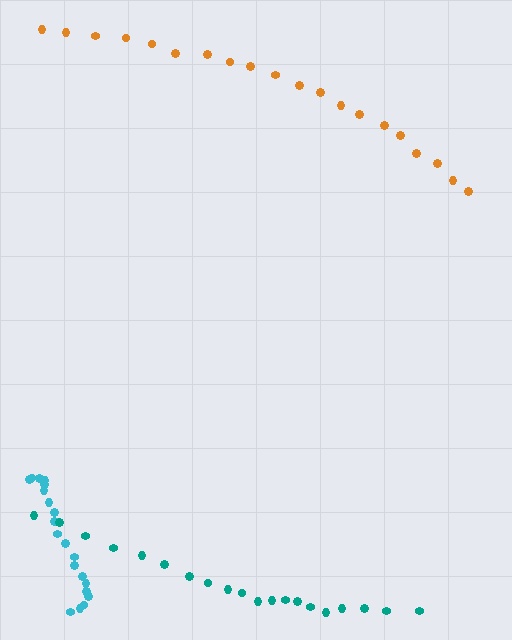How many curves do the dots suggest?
There are 3 distinct paths.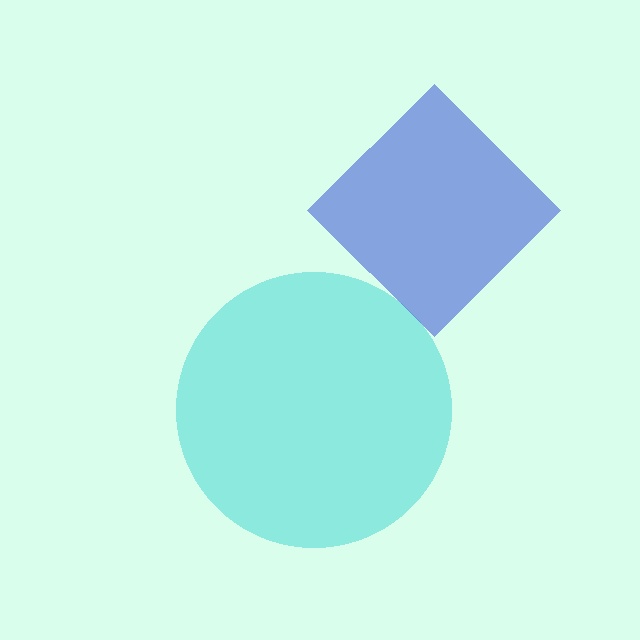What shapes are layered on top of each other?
The layered shapes are: a cyan circle, a blue diamond.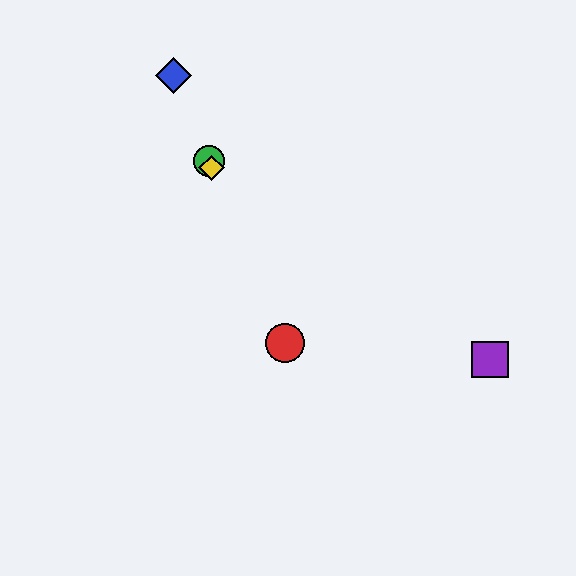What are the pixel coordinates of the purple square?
The purple square is at (490, 360).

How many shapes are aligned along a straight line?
4 shapes (the red circle, the blue diamond, the green circle, the yellow diamond) are aligned along a straight line.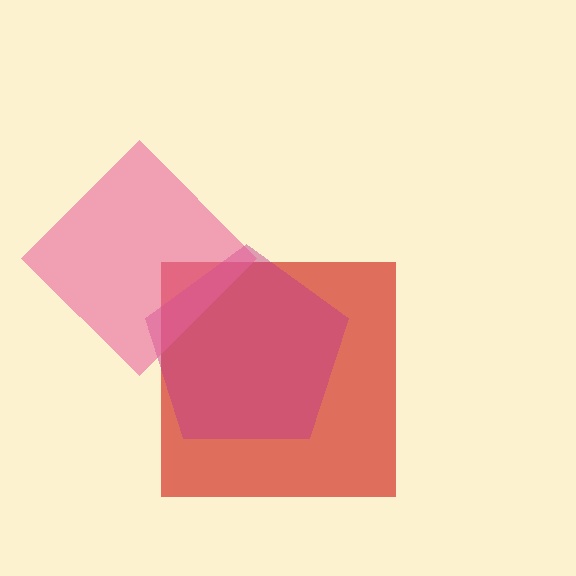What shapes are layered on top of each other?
The layered shapes are: a red square, a magenta pentagon, a pink diamond.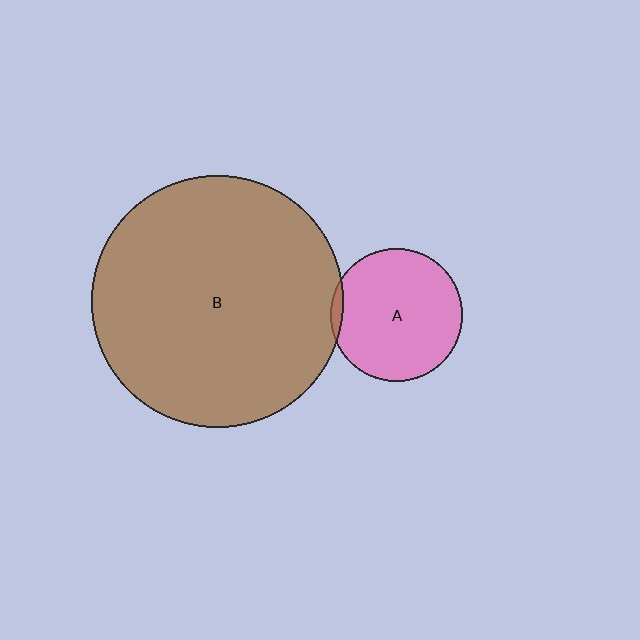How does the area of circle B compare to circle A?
Approximately 3.6 times.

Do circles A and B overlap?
Yes.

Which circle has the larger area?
Circle B (brown).